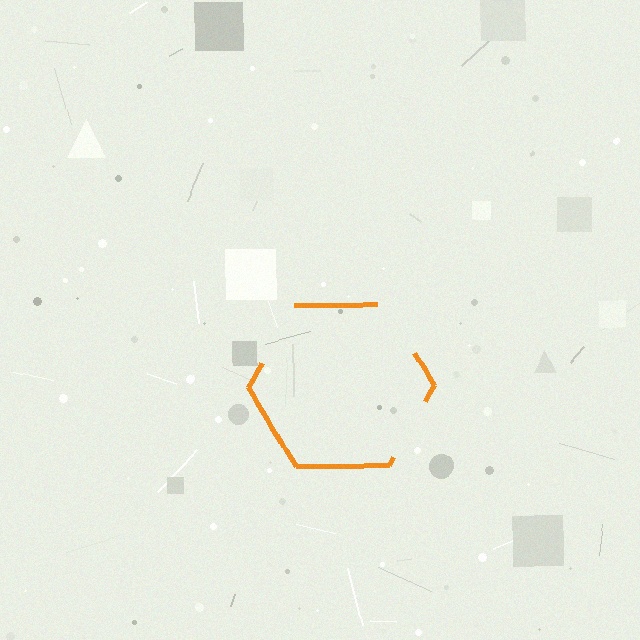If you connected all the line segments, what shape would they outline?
They would outline a hexagon.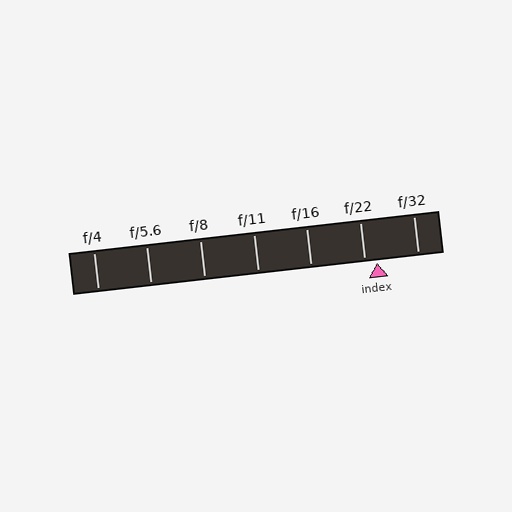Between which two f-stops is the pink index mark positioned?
The index mark is between f/22 and f/32.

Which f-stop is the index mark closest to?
The index mark is closest to f/22.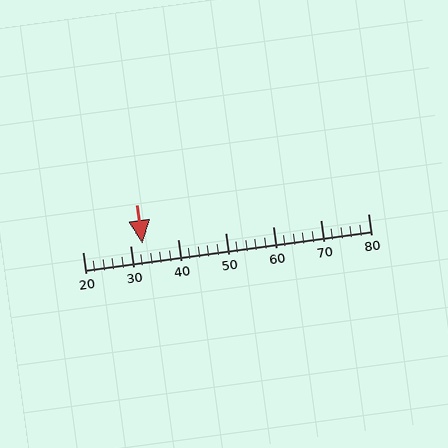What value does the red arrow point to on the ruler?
The red arrow points to approximately 32.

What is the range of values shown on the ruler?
The ruler shows values from 20 to 80.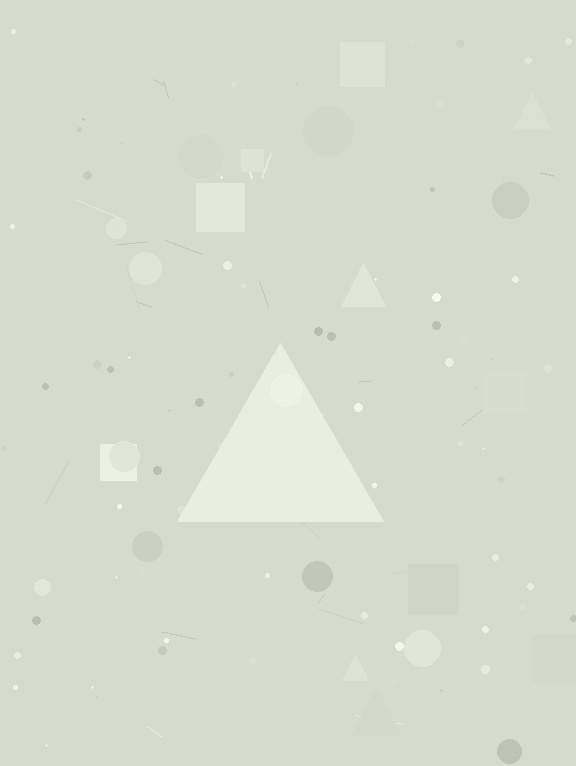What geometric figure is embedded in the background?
A triangle is embedded in the background.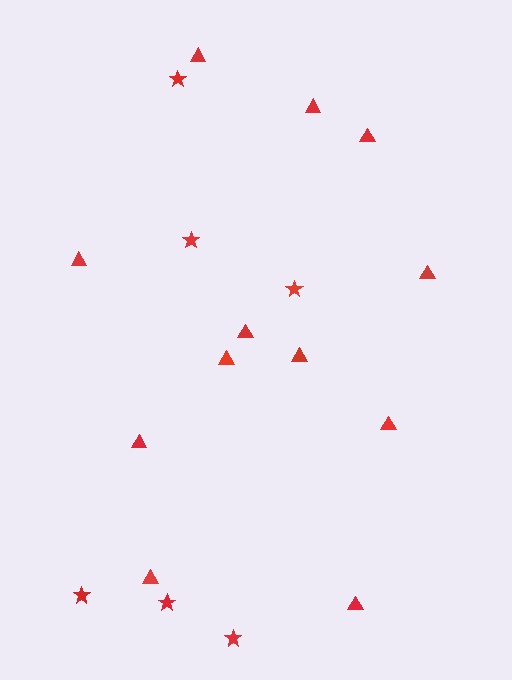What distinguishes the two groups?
There are 2 groups: one group of stars (6) and one group of triangles (12).